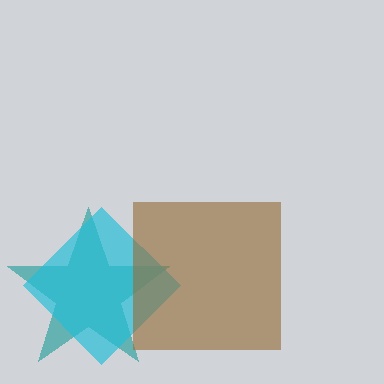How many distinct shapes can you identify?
There are 3 distinct shapes: a teal star, a cyan diamond, a brown square.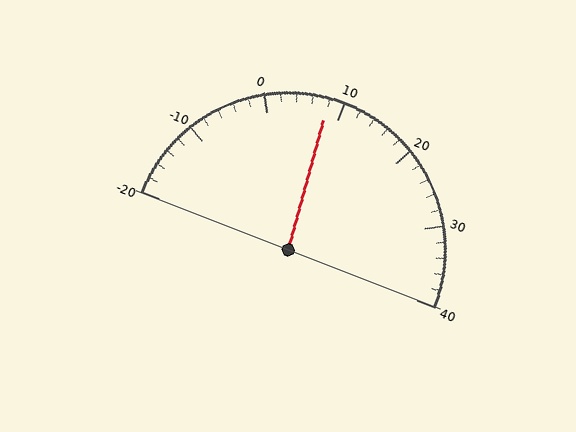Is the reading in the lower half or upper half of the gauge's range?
The reading is in the lower half of the range (-20 to 40).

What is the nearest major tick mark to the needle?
The nearest major tick mark is 10.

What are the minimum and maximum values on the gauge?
The gauge ranges from -20 to 40.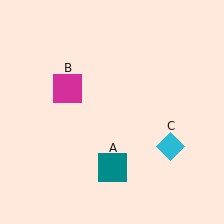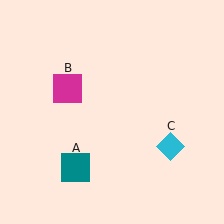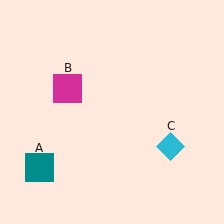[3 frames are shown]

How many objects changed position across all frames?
1 object changed position: teal square (object A).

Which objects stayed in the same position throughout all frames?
Magenta square (object B) and cyan diamond (object C) remained stationary.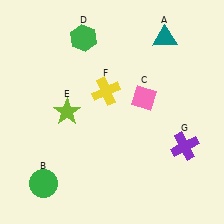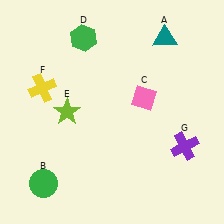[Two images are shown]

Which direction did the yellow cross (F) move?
The yellow cross (F) moved left.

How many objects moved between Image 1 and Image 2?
1 object moved between the two images.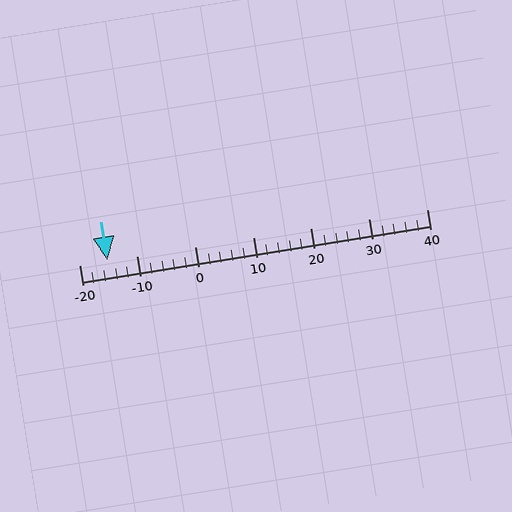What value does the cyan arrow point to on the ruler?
The cyan arrow points to approximately -15.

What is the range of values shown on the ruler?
The ruler shows values from -20 to 40.